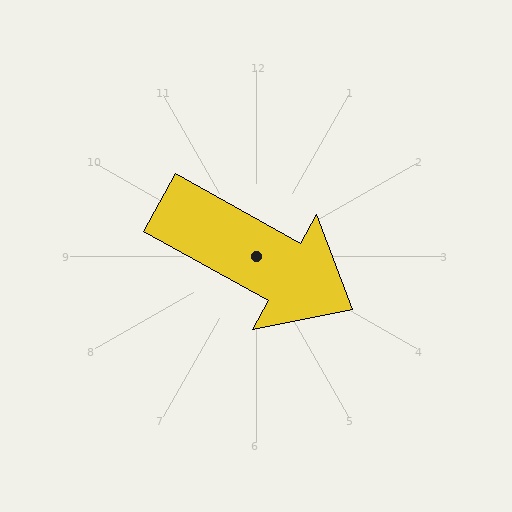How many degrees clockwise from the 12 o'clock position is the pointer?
Approximately 119 degrees.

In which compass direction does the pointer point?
Southeast.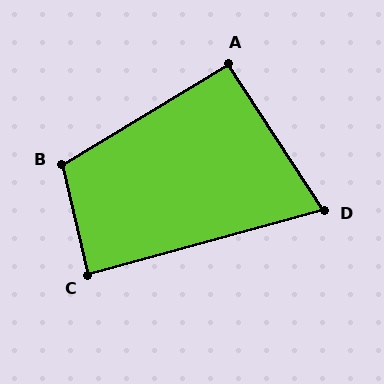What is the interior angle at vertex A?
Approximately 92 degrees (approximately right).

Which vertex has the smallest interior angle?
D, at approximately 72 degrees.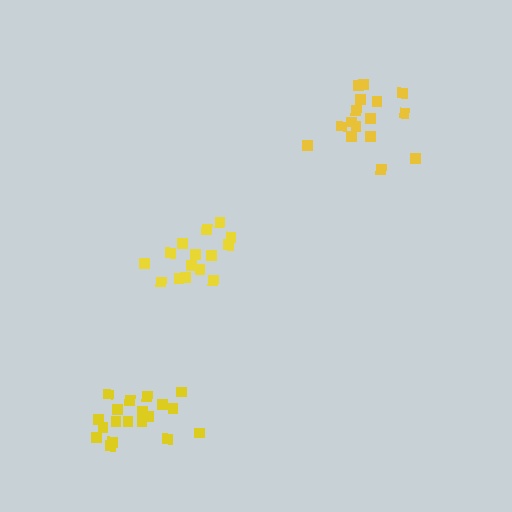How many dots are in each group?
Group 1: 16 dots, Group 2: 15 dots, Group 3: 19 dots (50 total).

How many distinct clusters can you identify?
There are 3 distinct clusters.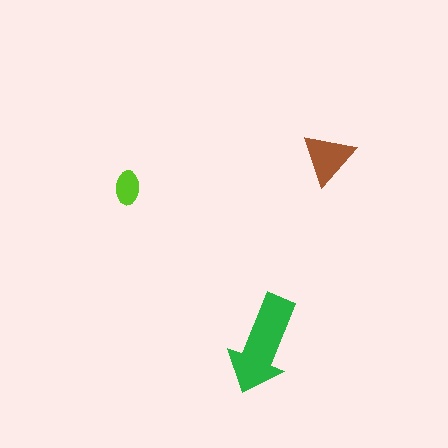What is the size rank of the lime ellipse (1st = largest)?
3rd.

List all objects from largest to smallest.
The green arrow, the brown triangle, the lime ellipse.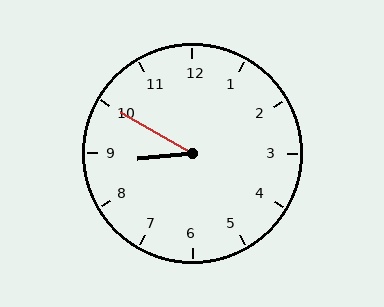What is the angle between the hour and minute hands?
Approximately 35 degrees.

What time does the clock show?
8:50.